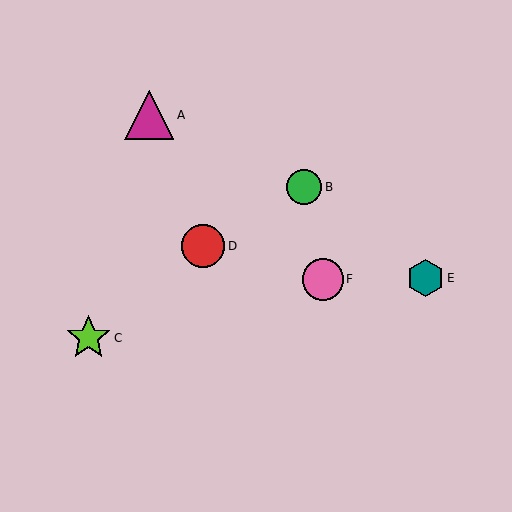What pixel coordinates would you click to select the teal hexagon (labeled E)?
Click at (426, 278) to select the teal hexagon E.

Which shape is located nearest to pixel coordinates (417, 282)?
The teal hexagon (labeled E) at (426, 278) is nearest to that location.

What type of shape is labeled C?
Shape C is a lime star.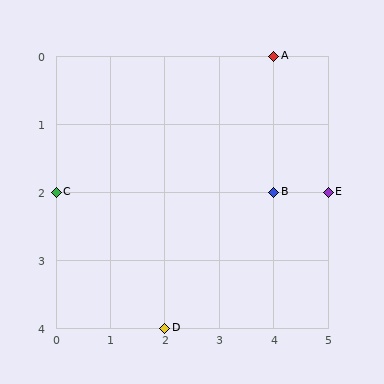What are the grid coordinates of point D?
Point D is at grid coordinates (2, 4).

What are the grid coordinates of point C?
Point C is at grid coordinates (0, 2).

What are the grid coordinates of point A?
Point A is at grid coordinates (4, 0).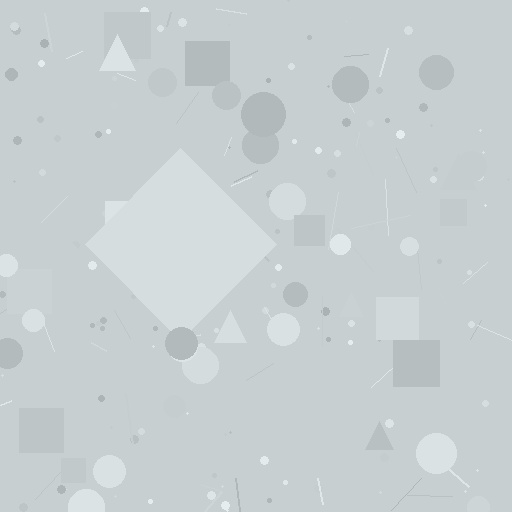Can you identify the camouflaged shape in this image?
The camouflaged shape is a diamond.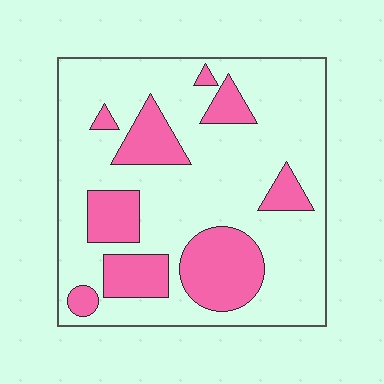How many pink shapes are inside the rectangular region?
9.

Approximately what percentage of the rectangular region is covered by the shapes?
Approximately 25%.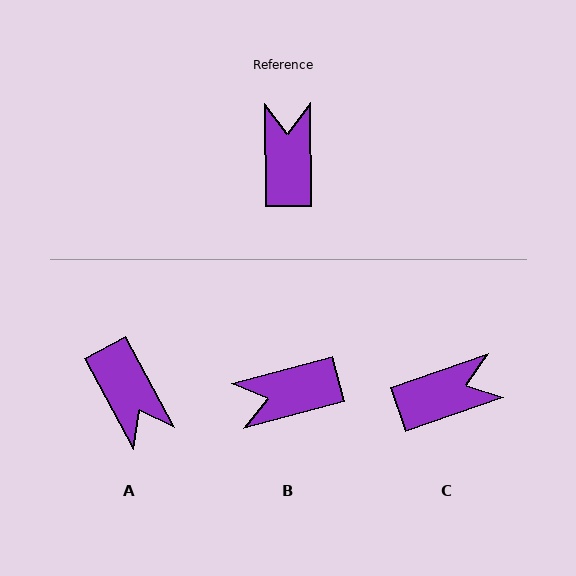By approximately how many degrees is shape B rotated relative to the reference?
Approximately 105 degrees counter-clockwise.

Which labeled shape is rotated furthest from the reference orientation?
A, about 152 degrees away.